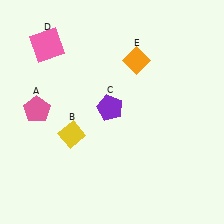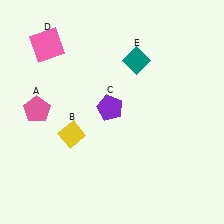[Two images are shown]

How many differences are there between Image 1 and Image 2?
There is 1 difference between the two images.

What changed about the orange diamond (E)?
In Image 1, E is orange. In Image 2, it changed to teal.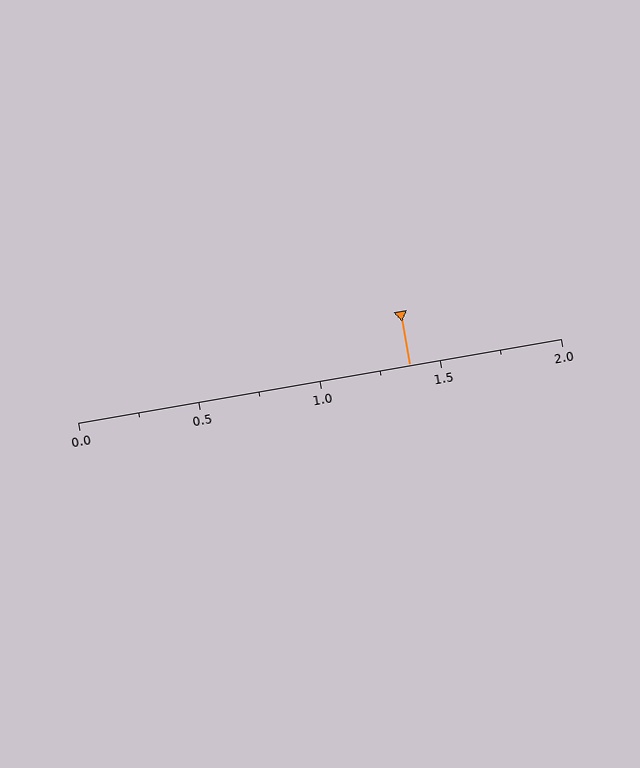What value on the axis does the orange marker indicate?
The marker indicates approximately 1.38.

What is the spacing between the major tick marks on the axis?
The major ticks are spaced 0.5 apart.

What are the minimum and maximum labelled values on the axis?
The axis runs from 0.0 to 2.0.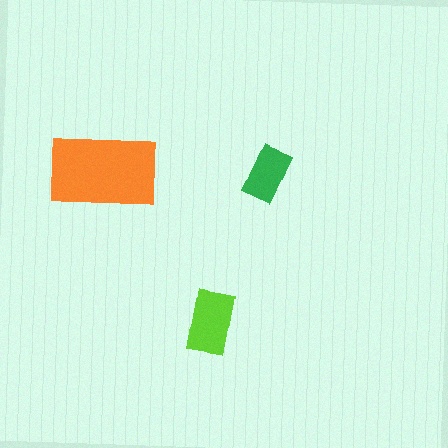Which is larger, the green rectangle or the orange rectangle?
The orange one.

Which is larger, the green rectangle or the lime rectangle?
The lime one.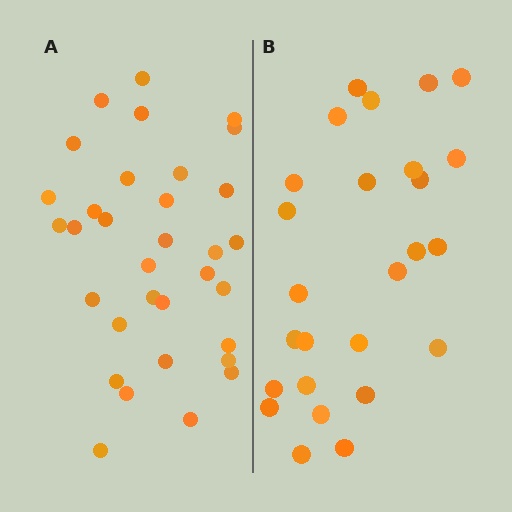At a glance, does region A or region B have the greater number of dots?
Region A (the left region) has more dots.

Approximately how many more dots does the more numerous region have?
Region A has roughly 8 or so more dots than region B.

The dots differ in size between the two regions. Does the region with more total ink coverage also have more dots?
No. Region B has more total ink coverage because its dots are larger, but region A actually contains more individual dots. Total area can be misleading — the number of items is what matters here.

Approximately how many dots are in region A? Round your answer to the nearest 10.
About 30 dots. (The exact count is 33, which rounds to 30.)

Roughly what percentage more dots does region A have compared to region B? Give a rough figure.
About 25% more.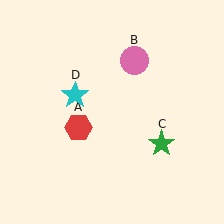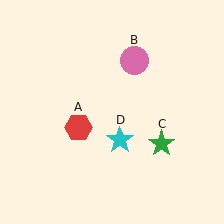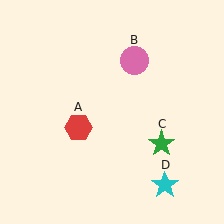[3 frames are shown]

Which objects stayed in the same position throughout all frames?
Red hexagon (object A) and pink circle (object B) and green star (object C) remained stationary.